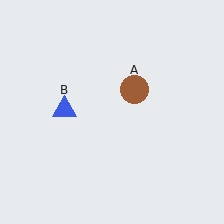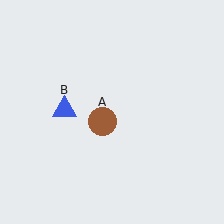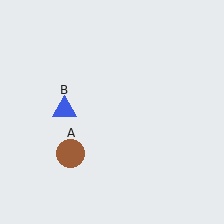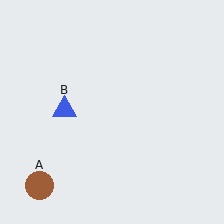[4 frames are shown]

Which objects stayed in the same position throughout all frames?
Blue triangle (object B) remained stationary.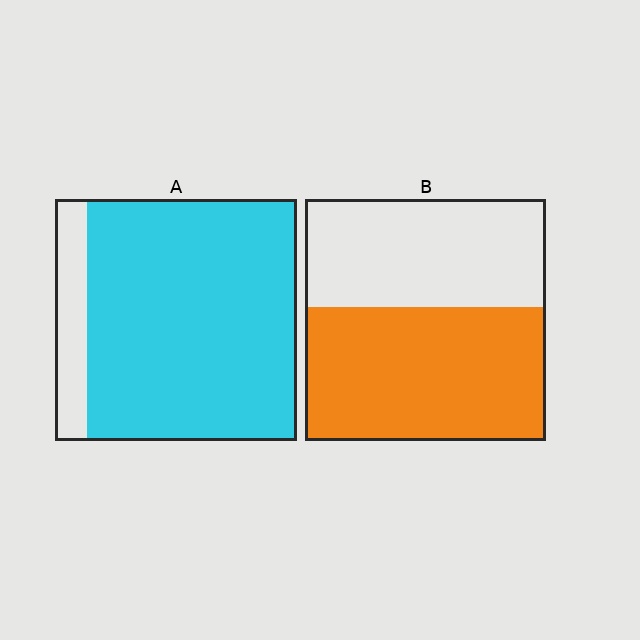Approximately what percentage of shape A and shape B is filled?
A is approximately 85% and B is approximately 55%.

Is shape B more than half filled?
Yes.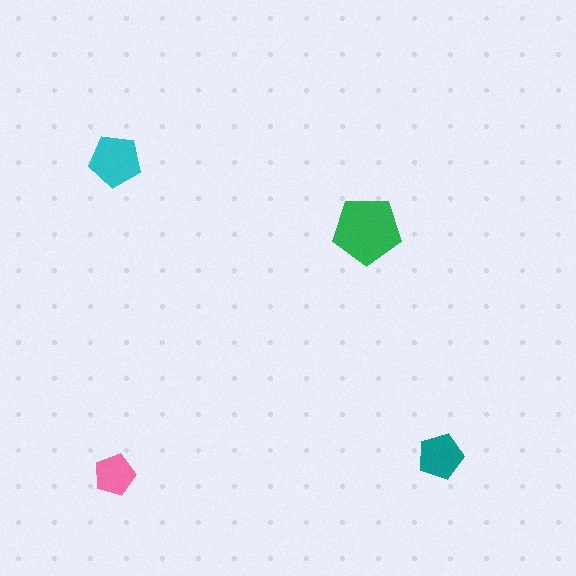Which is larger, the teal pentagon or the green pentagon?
The green one.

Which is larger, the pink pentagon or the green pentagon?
The green one.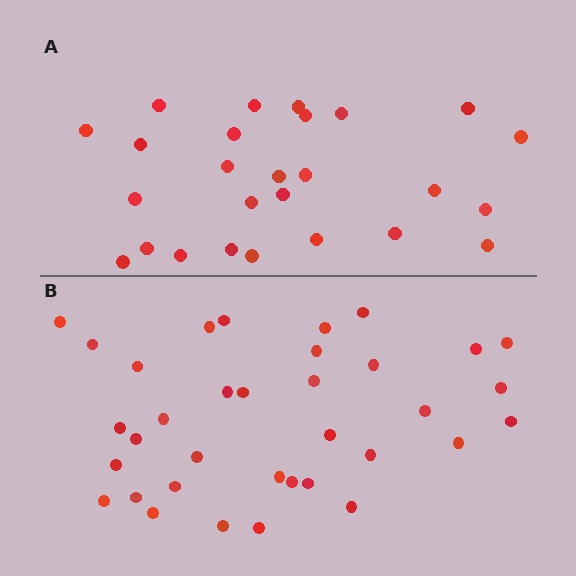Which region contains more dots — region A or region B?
Region B (the bottom region) has more dots.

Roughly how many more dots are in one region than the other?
Region B has roughly 8 or so more dots than region A.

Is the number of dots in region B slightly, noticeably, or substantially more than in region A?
Region B has noticeably more, but not dramatically so. The ratio is roughly 1.3 to 1.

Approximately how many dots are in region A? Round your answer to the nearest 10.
About 30 dots. (The exact count is 26, which rounds to 30.)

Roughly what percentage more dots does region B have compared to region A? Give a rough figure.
About 35% more.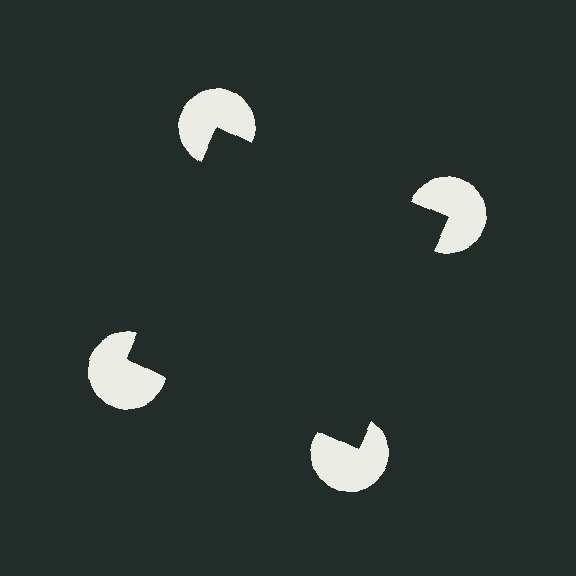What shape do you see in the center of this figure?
An illusory square — its edges are inferred from the aligned wedge cuts in the pac-man discs, not physically drawn.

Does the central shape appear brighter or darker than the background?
It typically appears slightly darker than the background, even though no actual brightness change is drawn.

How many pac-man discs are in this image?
There are 4 — one at each vertex of the illusory square.